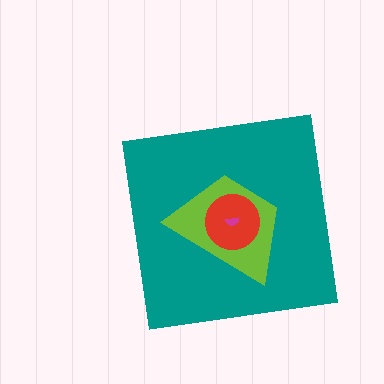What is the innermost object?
The magenta semicircle.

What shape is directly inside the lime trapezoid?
The red circle.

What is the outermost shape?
The teal square.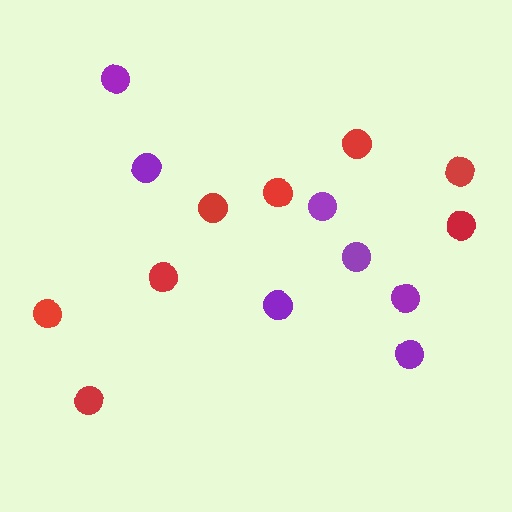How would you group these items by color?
There are 2 groups: one group of purple circles (7) and one group of red circles (8).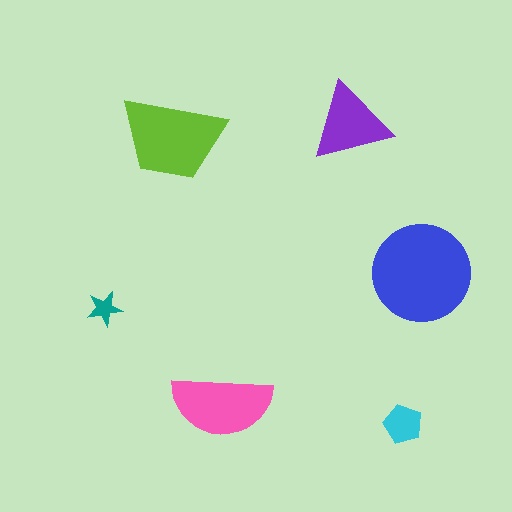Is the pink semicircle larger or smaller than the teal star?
Larger.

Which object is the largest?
The blue circle.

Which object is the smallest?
The teal star.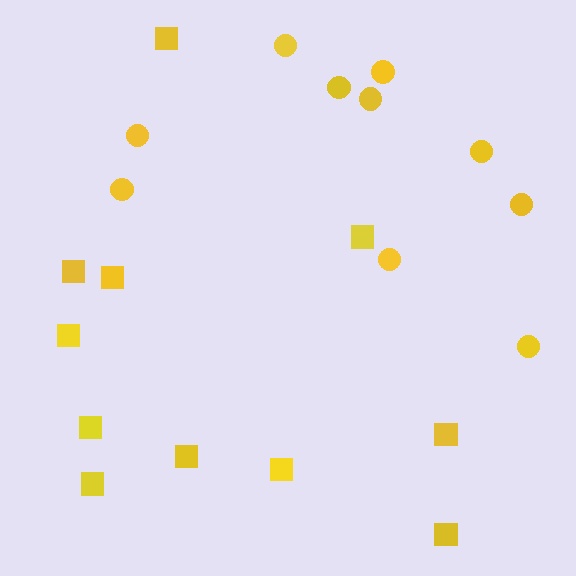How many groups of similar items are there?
There are 2 groups: one group of squares (11) and one group of circles (10).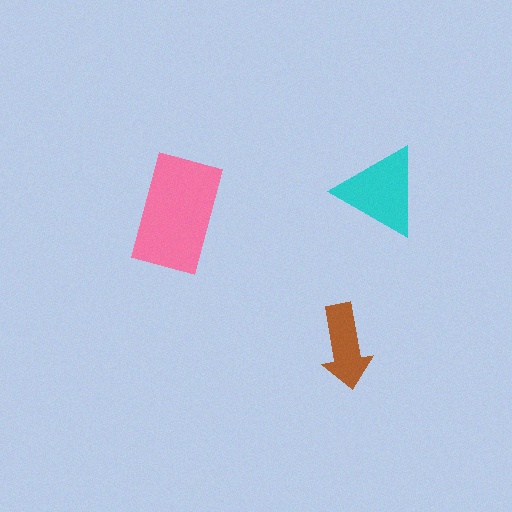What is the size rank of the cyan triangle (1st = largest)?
2nd.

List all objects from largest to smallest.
The pink rectangle, the cyan triangle, the brown arrow.